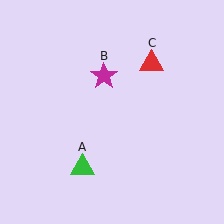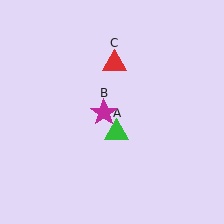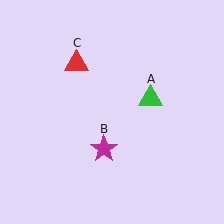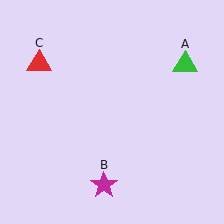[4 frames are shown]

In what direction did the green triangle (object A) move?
The green triangle (object A) moved up and to the right.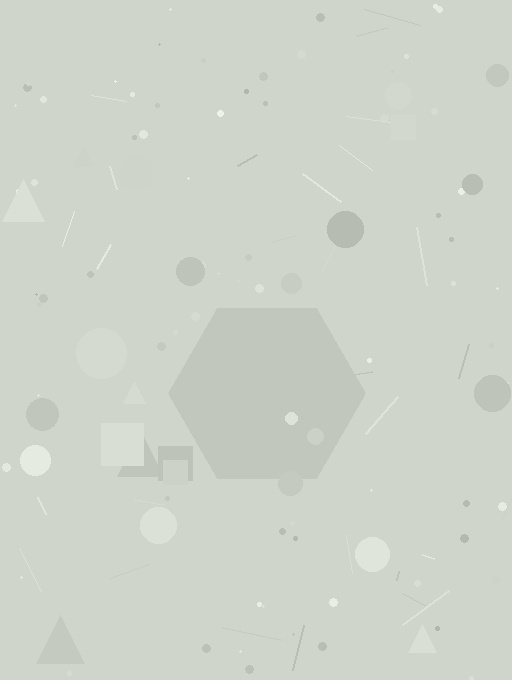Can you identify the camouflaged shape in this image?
The camouflaged shape is a hexagon.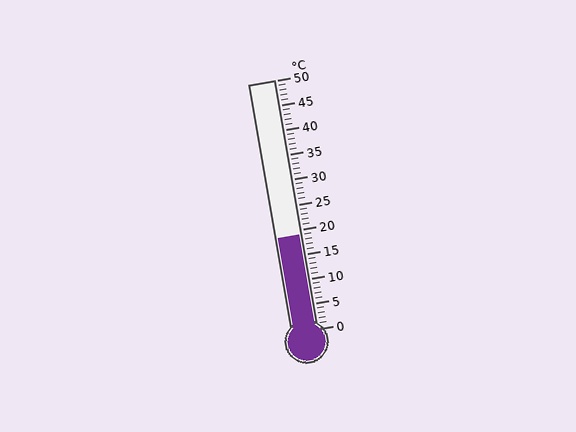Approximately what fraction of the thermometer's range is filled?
The thermometer is filled to approximately 40% of its range.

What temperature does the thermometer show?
The thermometer shows approximately 19°C.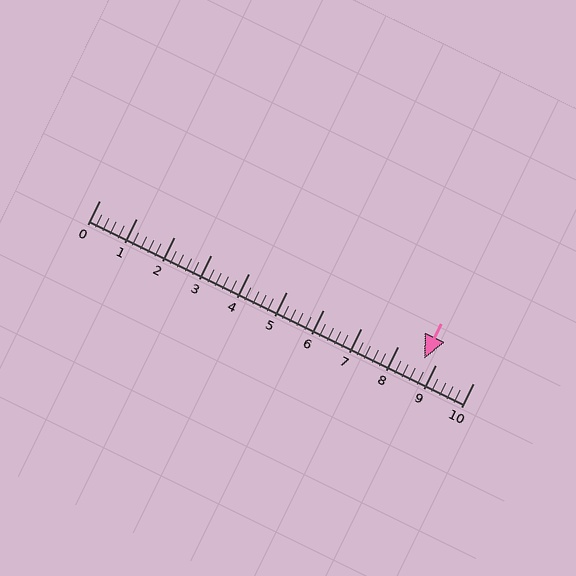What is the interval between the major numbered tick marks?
The major tick marks are spaced 1 units apart.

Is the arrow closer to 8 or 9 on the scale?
The arrow is closer to 9.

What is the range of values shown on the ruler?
The ruler shows values from 0 to 10.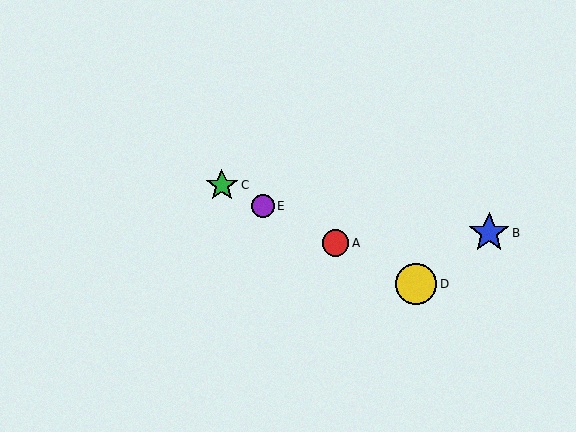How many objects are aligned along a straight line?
4 objects (A, C, D, E) are aligned along a straight line.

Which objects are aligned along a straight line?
Objects A, C, D, E are aligned along a straight line.